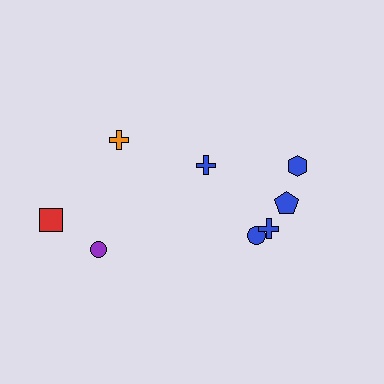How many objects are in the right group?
There are 5 objects.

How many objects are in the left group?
There are 3 objects.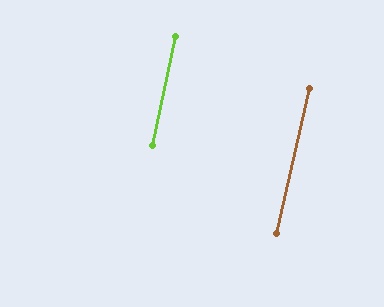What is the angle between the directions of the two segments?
Approximately 1 degree.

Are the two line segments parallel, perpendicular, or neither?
Parallel — their directions differ by only 0.7°.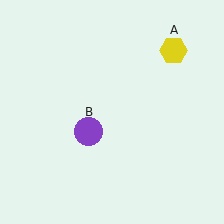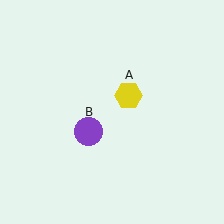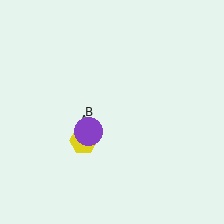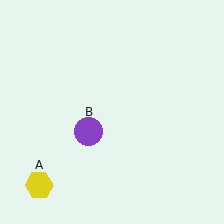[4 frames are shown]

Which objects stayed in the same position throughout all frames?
Purple circle (object B) remained stationary.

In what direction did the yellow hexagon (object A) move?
The yellow hexagon (object A) moved down and to the left.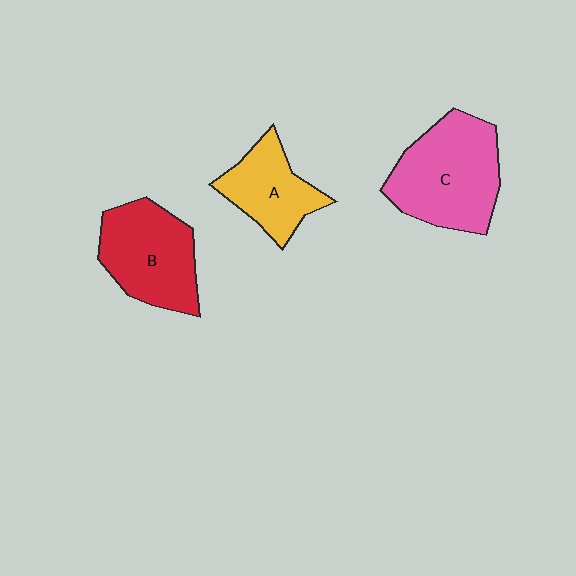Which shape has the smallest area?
Shape A (yellow).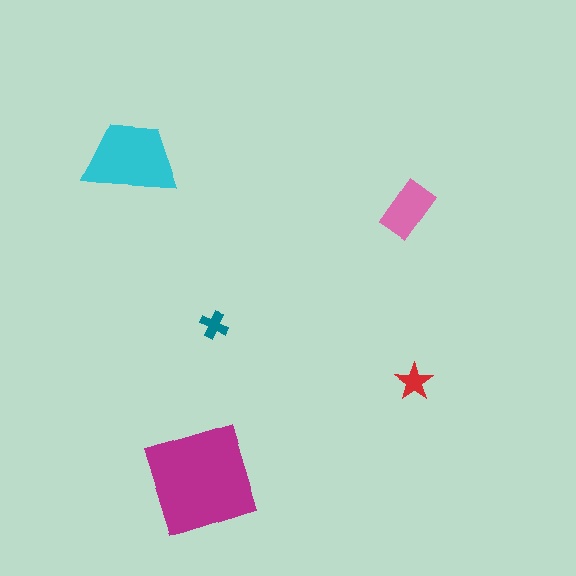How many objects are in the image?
There are 5 objects in the image.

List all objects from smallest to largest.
The teal cross, the red star, the pink rectangle, the cyan trapezoid, the magenta diamond.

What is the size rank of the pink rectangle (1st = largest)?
3rd.